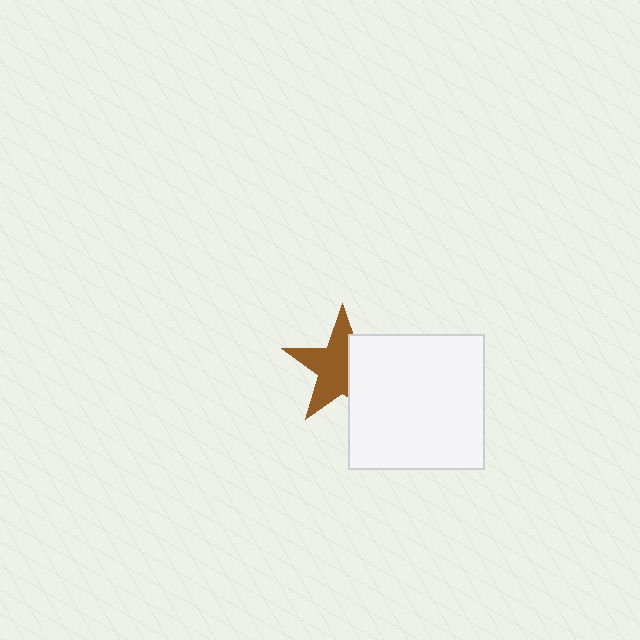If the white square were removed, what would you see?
You would see the complete brown star.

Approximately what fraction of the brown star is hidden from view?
Roughly 41% of the brown star is hidden behind the white square.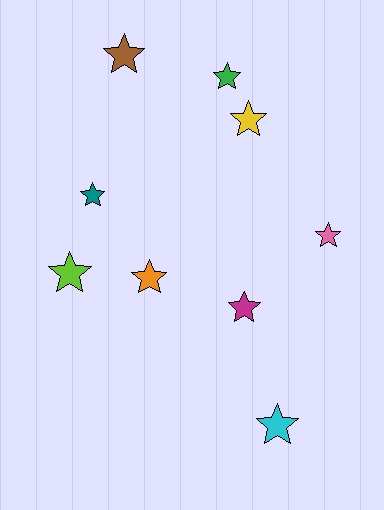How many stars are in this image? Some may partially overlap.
There are 9 stars.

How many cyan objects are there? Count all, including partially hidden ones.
There is 1 cyan object.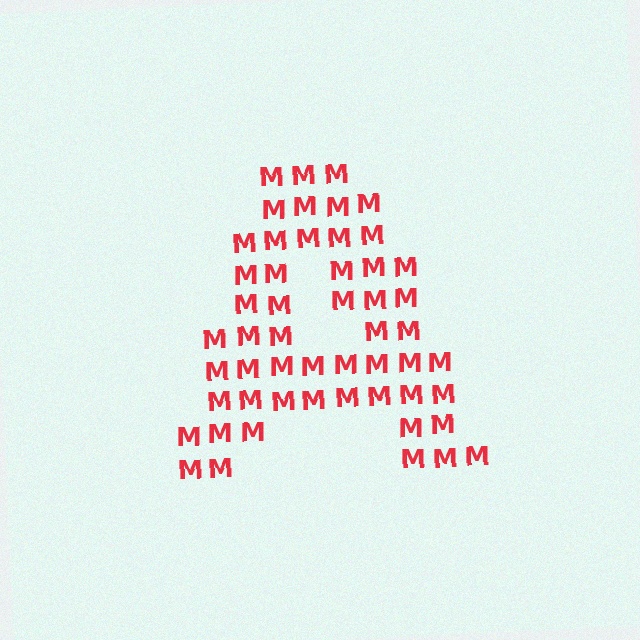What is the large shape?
The large shape is the letter A.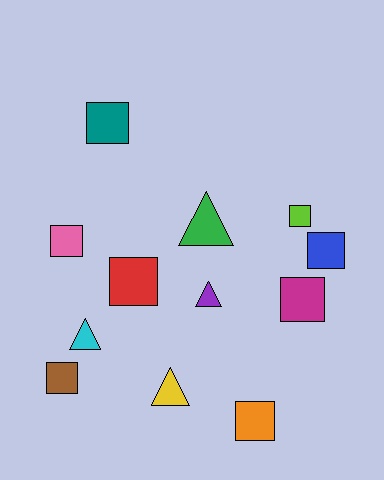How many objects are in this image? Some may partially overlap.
There are 12 objects.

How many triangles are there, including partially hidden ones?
There are 4 triangles.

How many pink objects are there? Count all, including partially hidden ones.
There is 1 pink object.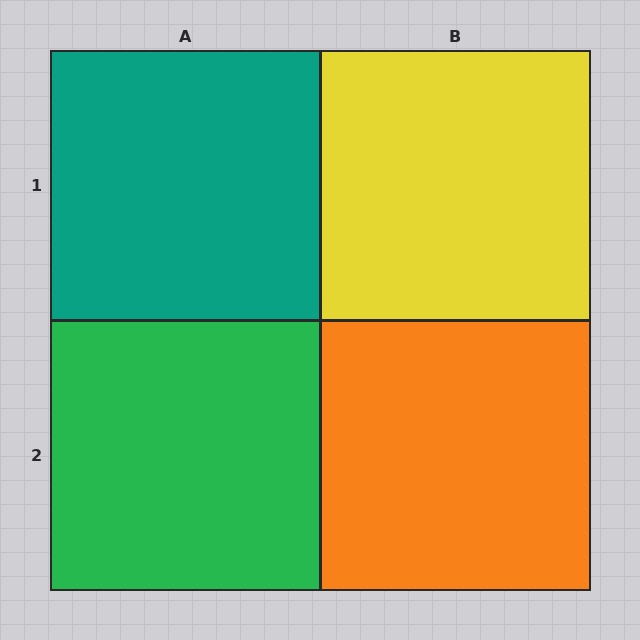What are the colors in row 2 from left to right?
Green, orange.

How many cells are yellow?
1 cell is yellow.